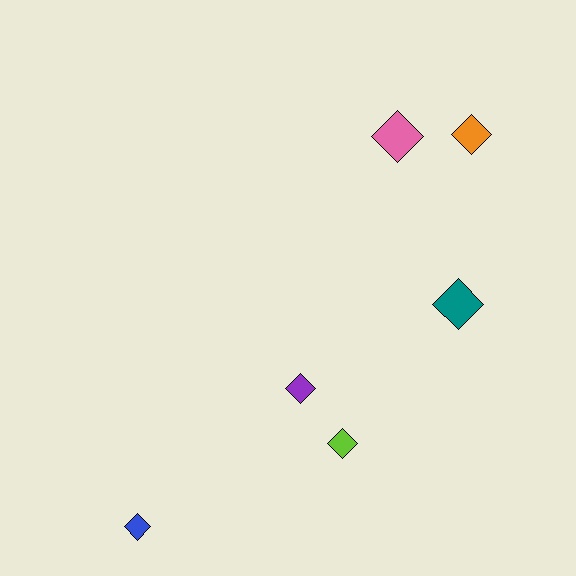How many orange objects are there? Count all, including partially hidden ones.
There is 1 orange object.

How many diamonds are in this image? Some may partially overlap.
There are 6 diamonds.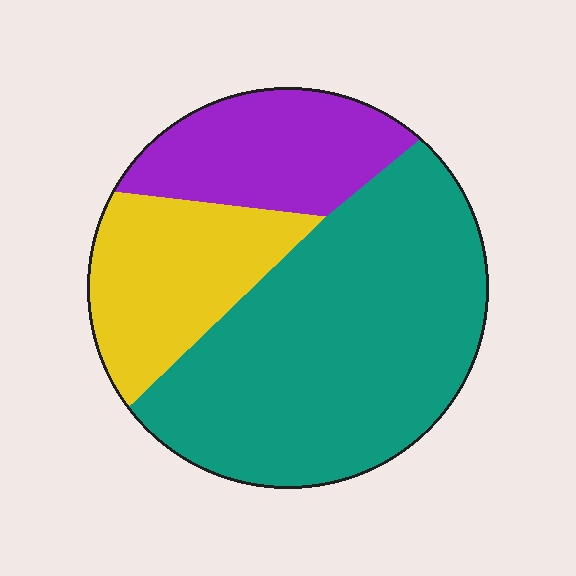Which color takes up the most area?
Teal, at roughly 55%.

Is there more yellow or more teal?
Teal.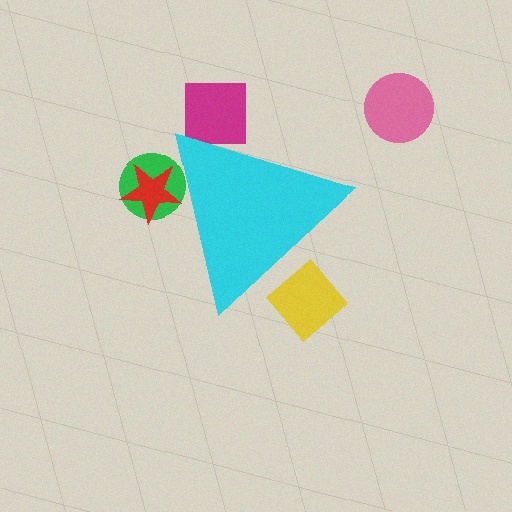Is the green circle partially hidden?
Yes, the green circle is partially hidden behind the cyan triangle.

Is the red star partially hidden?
Yes, the red star is partially hidden behind the cyan triangle.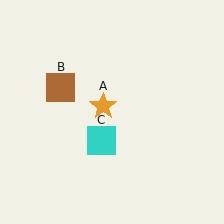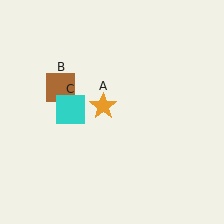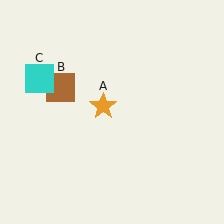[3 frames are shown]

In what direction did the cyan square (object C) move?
The cyan square (object C) moved up and to the left.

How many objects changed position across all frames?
1 object changed position: cyan square (object C).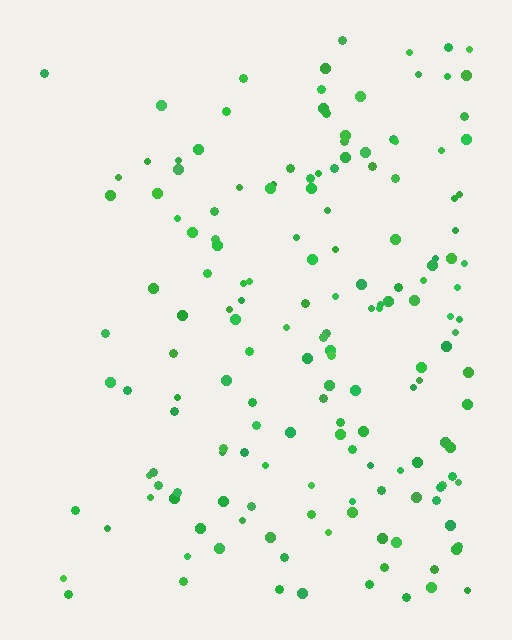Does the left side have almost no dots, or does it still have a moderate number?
Still a moderate number, just noticeably fewer than the right.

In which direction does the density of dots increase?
From left to right, with the right side densest.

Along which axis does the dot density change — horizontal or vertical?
Horizontal.